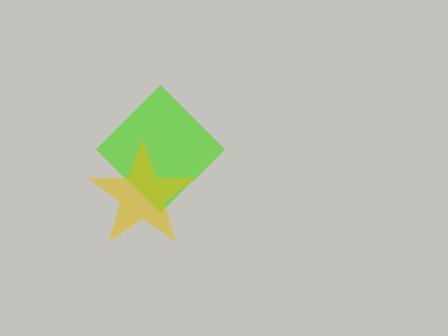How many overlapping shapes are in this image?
There are 2 overlapping shapes in the image.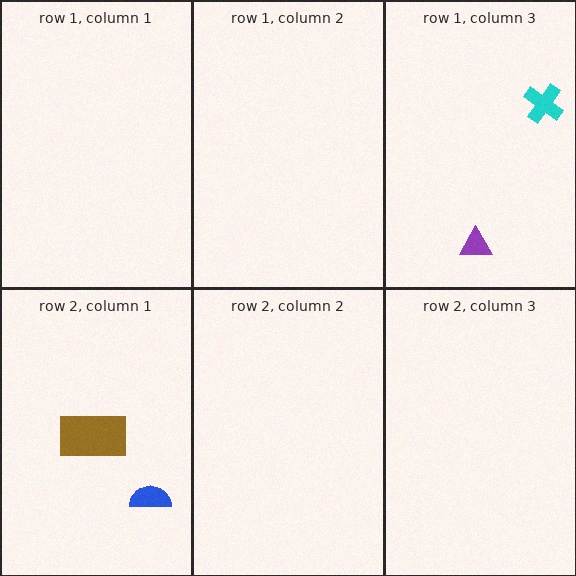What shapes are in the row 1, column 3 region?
The cyan cross, the purple triangle.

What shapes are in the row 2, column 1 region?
The brown rectangle, the blue semicircle.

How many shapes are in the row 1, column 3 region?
2.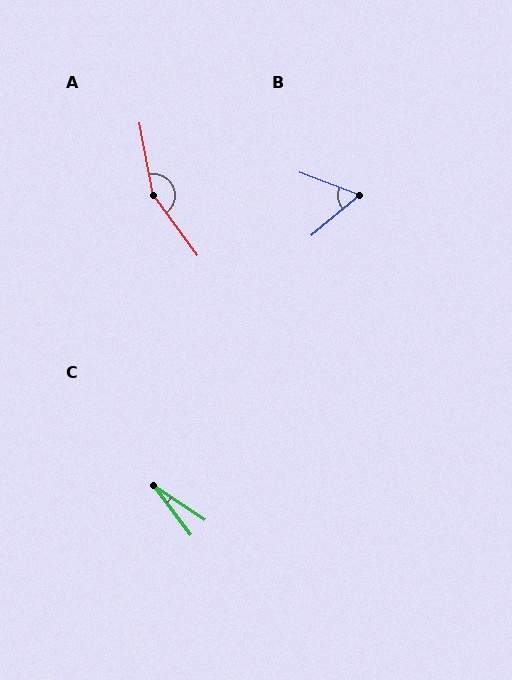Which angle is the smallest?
C, at approximately 19 degrees.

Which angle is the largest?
A, at approximately 155 degrees.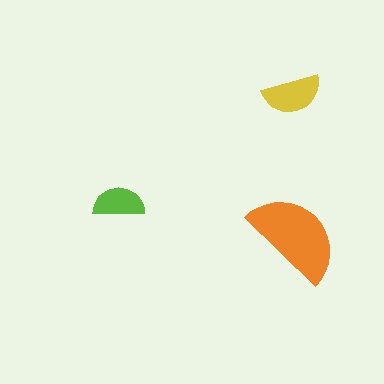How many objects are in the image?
There are 3 objects in the image.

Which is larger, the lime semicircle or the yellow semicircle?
The yellow one.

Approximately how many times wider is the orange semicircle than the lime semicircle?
About 2 times wider.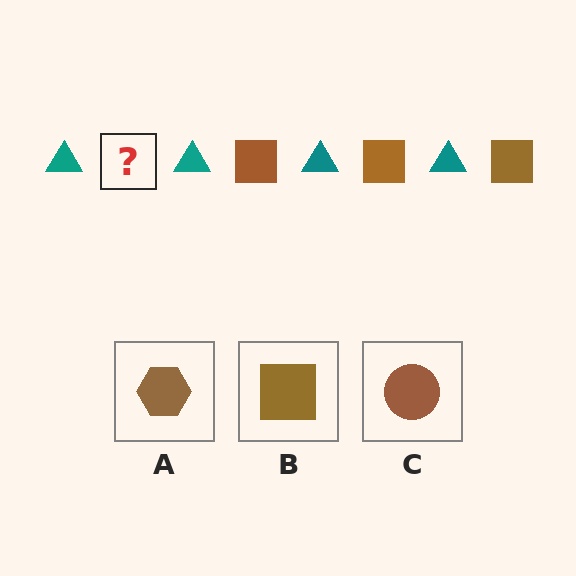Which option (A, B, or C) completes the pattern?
B.